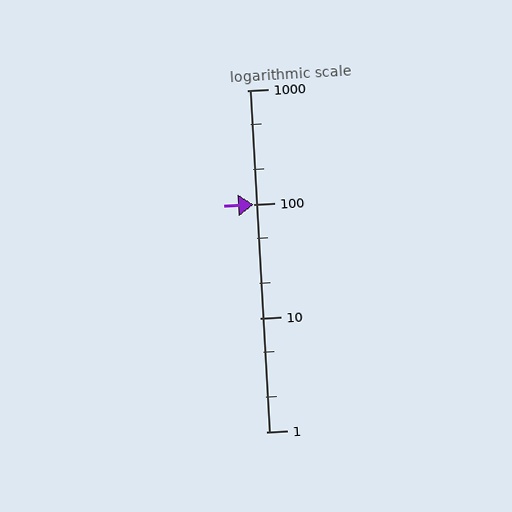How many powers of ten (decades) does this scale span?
The scale spans 3 decades, from 1 to 1000.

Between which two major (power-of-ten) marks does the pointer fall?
The pointer is between 100 and 1000.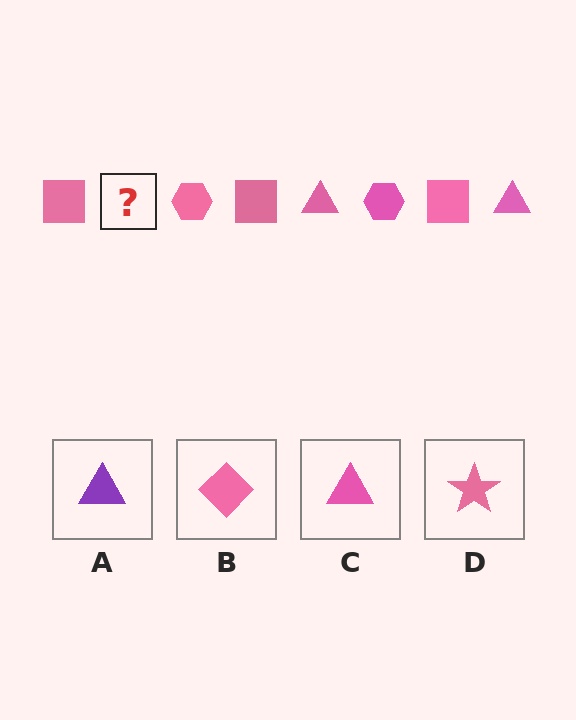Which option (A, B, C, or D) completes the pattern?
C.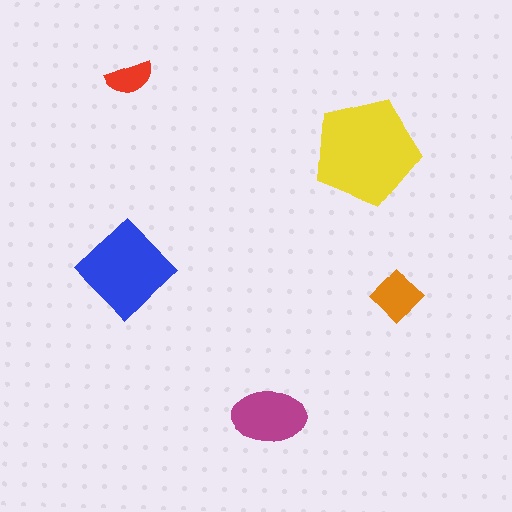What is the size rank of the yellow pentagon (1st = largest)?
1st.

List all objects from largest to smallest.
The yellow pentagon, the blue diamond, the magenta ellipse, the orange diamond, the red semicircle.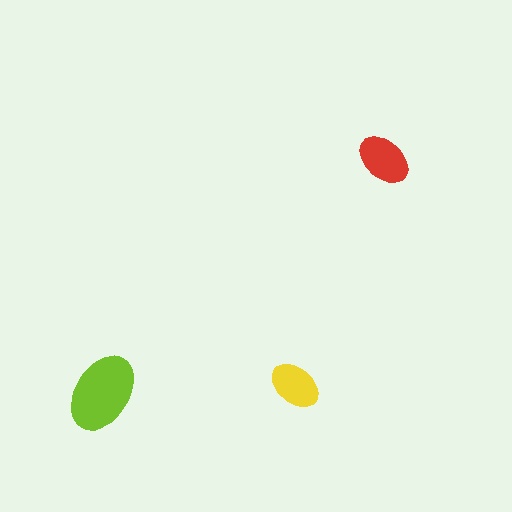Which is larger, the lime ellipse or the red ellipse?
The lime one.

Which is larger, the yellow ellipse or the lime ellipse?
The lime one.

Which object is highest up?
The red ellipse is topmost.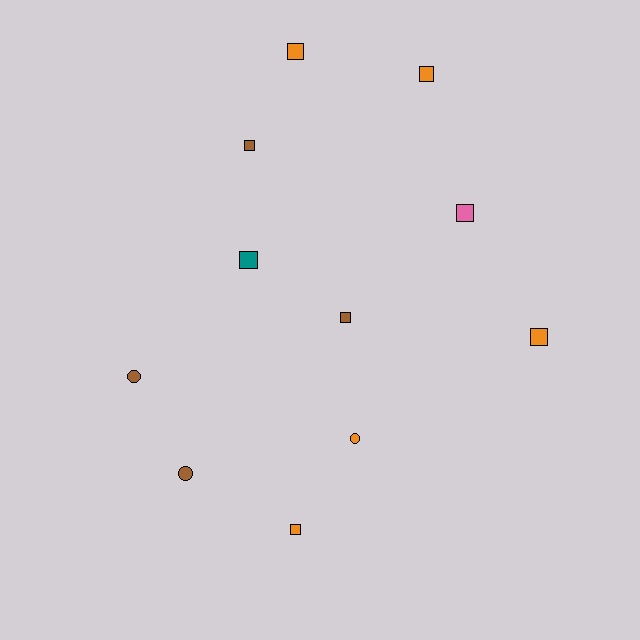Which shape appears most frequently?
Square, with 8 objects.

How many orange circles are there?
There is 1 orange circle.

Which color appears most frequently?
Orange, with 5 objects.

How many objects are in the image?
There are 11 objects.